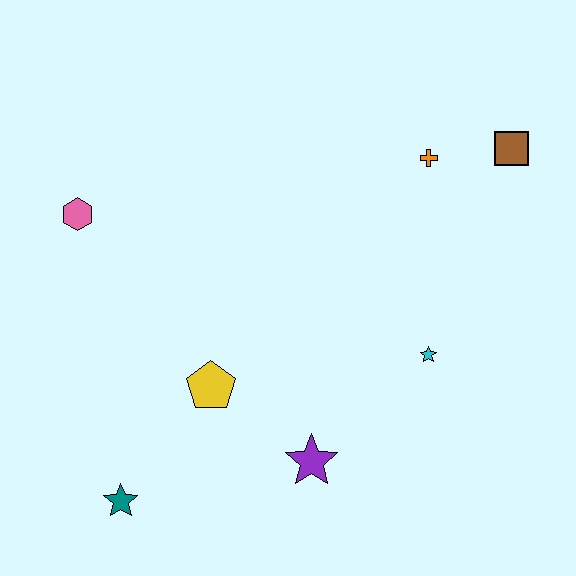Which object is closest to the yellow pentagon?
The purple star is closest to the yellow pentagon.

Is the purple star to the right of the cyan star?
No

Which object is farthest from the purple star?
The brown square is farthest from the purple star.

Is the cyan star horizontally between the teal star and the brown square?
Yes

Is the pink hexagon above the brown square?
No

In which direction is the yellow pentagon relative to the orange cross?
The yellow pentagon is below the orange cross.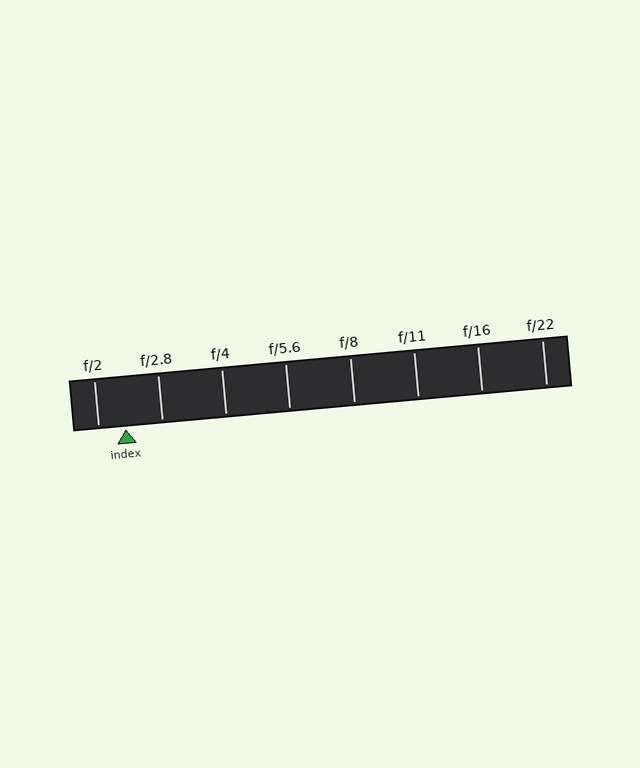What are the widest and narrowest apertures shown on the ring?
The widest aperture shown is f/2 and the narrowest is f/22.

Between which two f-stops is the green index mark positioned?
The index mark is between f/2 and f/2.8.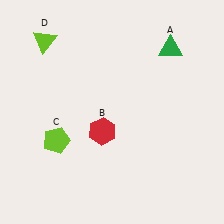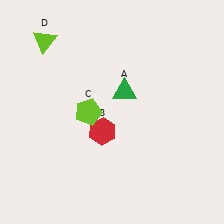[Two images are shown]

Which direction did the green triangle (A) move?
The green triangle (A) moved left.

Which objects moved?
The objects that moved are: the green triangle (A), the lime pentagon (C).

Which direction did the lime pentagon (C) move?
The lime pentagon (C) moved right.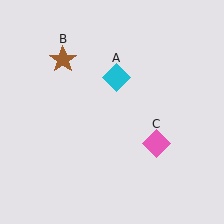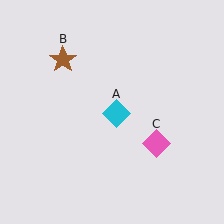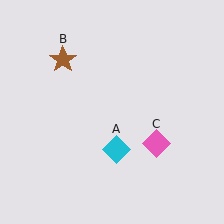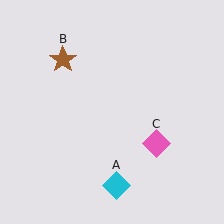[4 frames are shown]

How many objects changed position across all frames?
1 object changed position: cyan diamond (object A).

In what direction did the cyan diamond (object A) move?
The cyan diamond (object A) moved down.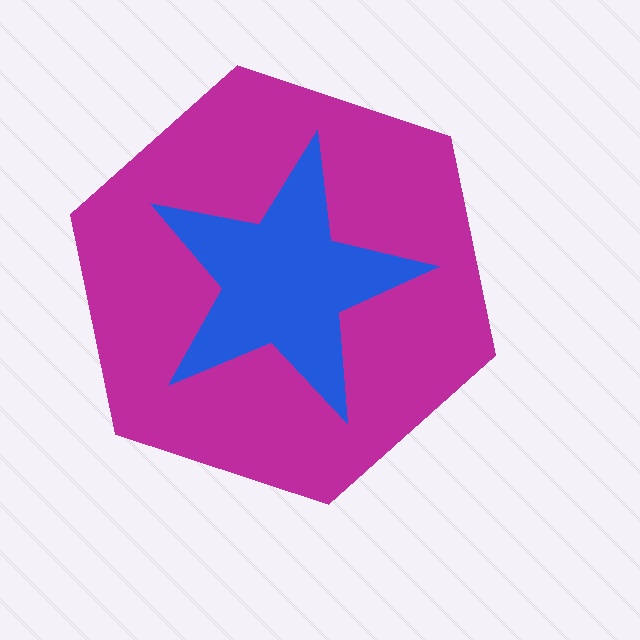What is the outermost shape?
The magenta hexagon.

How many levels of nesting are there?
2.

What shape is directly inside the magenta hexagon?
The blue star.